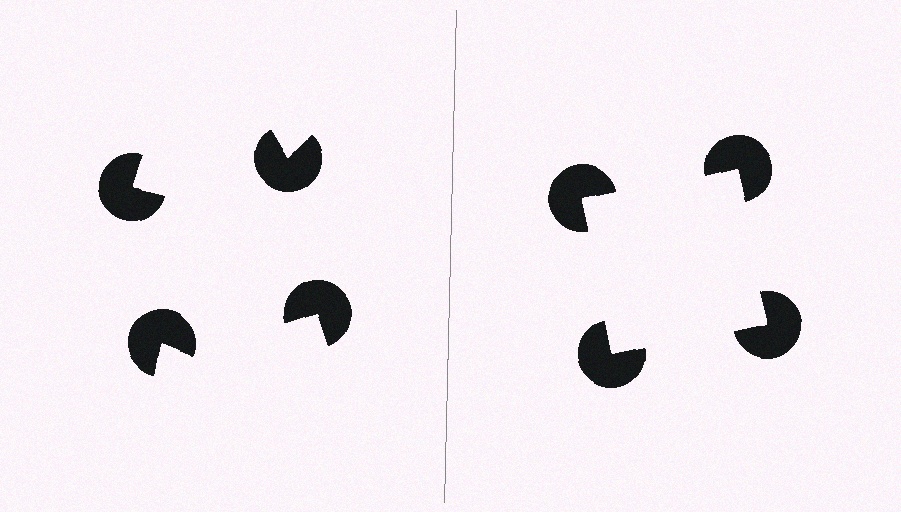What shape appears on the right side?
An illusory square.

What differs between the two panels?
The pac-man discs are positioned identically on both sides; only the wedge orientations differ. On the right they align to a square; on the left they are misaligned.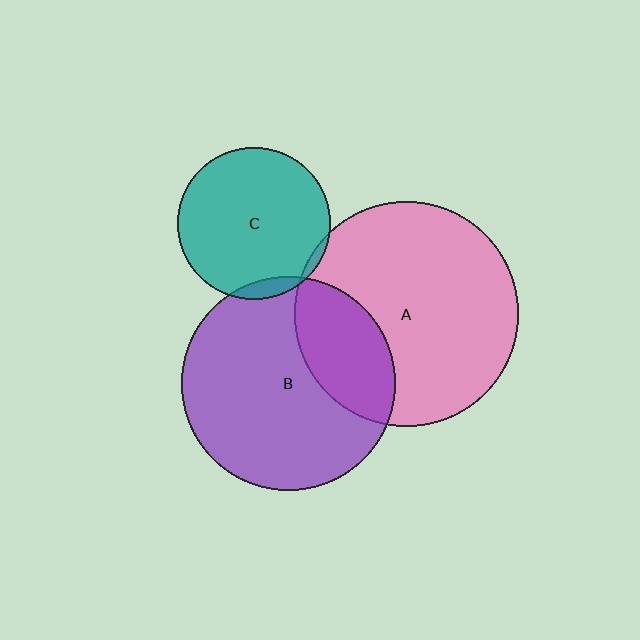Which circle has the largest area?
Circle A (pink).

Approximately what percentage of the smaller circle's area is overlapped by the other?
Approximately 5%.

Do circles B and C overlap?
Yes.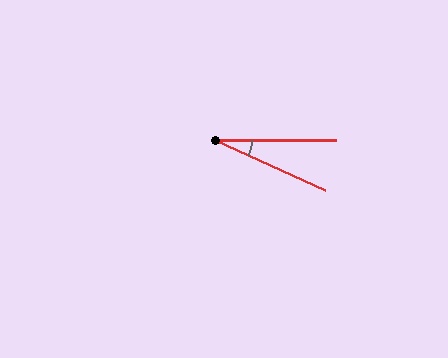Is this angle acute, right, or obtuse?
It is acute.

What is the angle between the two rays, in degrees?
Approximately 24 degrees.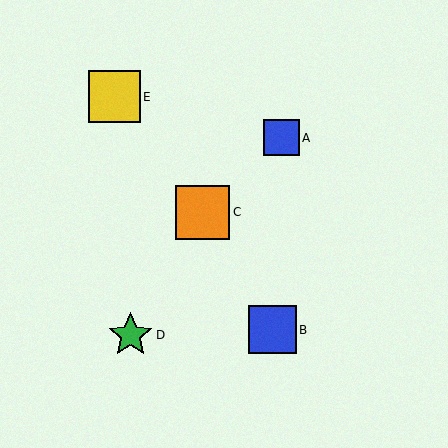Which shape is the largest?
The orange square (labeled C) is the largest.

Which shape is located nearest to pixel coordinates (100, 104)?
The yellow square (labeled E) at (114, 97) is nearest to that location.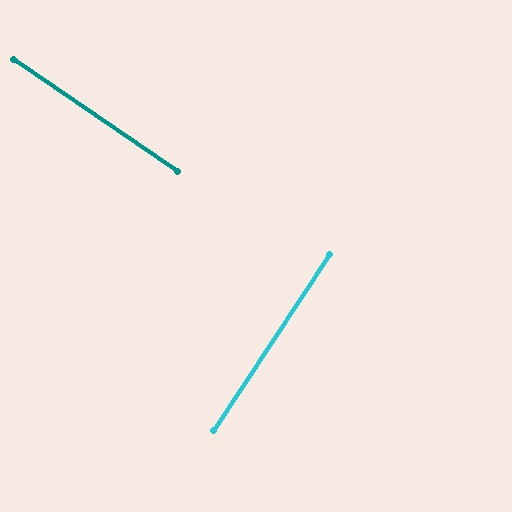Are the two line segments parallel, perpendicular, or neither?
Perpendicular — they meet at approximately 89°.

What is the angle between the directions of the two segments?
Approximately 89 degrees.